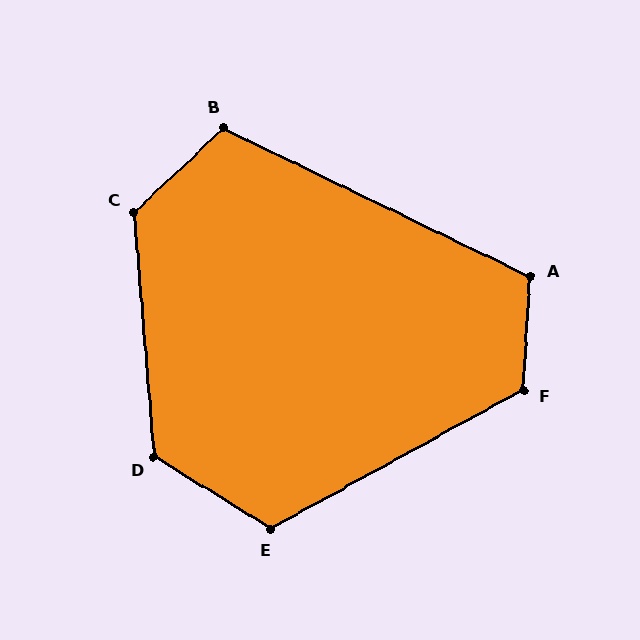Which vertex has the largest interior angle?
C, at approximately 129 degrees.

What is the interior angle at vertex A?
Approximately 112 degrees (obtuse).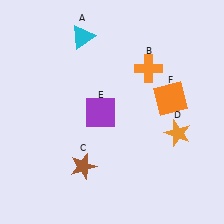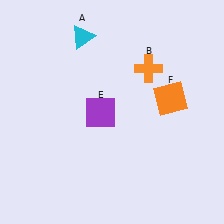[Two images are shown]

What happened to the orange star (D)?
The orange star (D) was removed in Image 2. It was in the bottom-right area of Image 1.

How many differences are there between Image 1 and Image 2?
There are 2 differences between the two images.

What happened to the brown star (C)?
The brown star (C) was removed in Image 2. It was in the bottom-left area of Image 1.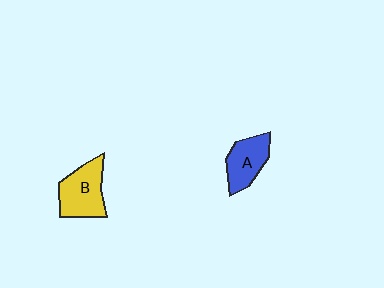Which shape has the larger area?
Shape B (yellow).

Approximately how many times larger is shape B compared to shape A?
Approximately 1.2 times.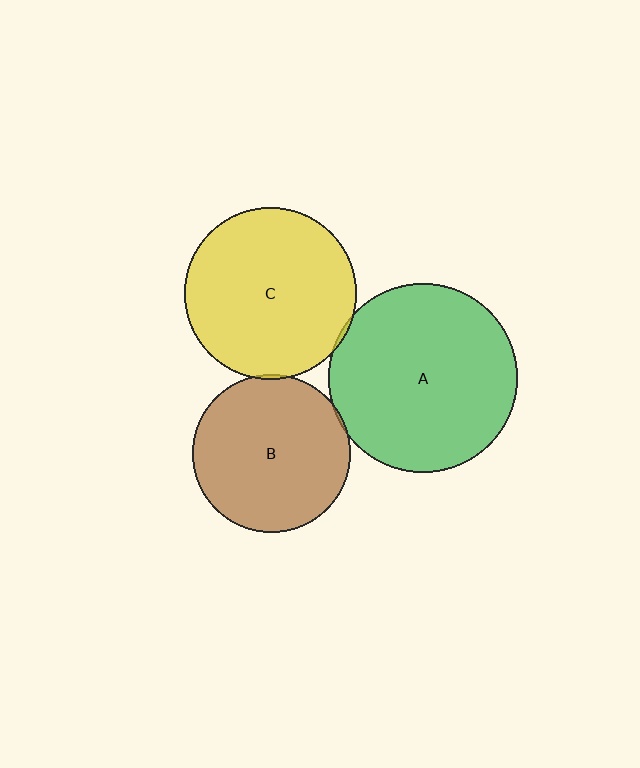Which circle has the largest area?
Circle A (green).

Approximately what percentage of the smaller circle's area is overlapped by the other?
Approximately 5%.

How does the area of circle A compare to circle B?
Approximately 1.4 times.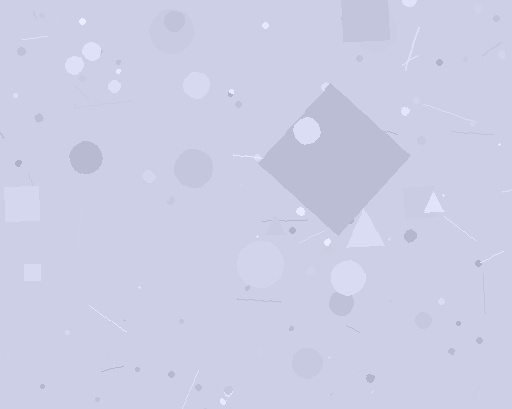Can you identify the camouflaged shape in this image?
The camouflaged shape is a diamond.